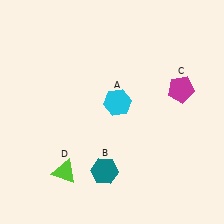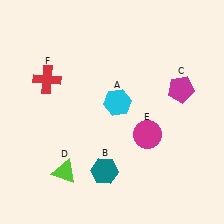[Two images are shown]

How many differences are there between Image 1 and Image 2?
There are 2 differences between the two images.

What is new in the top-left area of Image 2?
A red cross (F) was added in the top-left area of Image 2.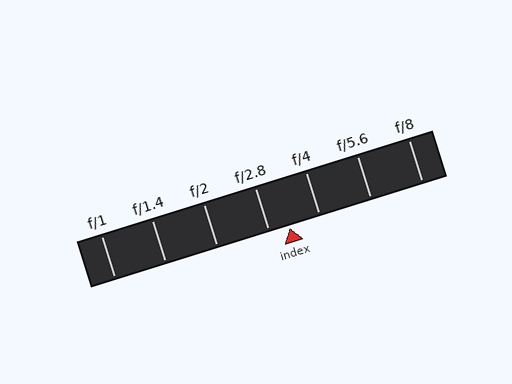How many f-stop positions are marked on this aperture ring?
There are 7 f-stop positions marked.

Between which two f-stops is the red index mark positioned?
The index mark is between f/2.8 and f/4.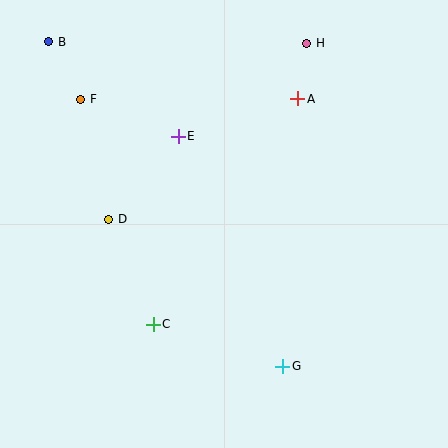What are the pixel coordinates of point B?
Point B is at (49, 42).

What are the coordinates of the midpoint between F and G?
The midpoint between F and G is at (182, 233).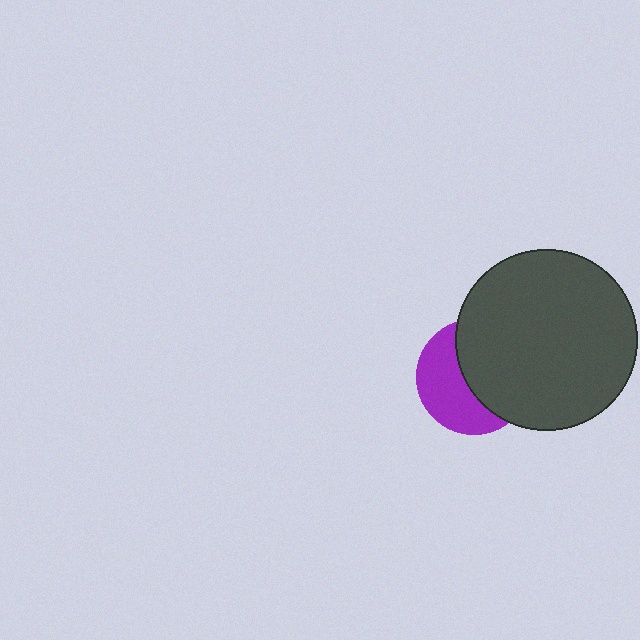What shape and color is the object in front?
The object in front is a dark gray circle.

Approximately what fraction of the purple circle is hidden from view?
Roughly 54% of the purple circle is hidden behind the dark gray circle.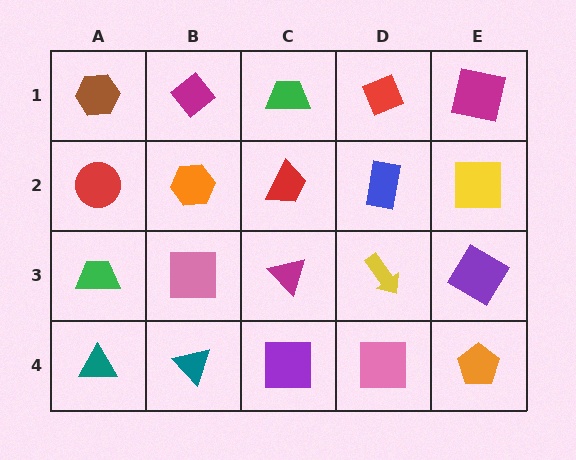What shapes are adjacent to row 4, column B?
A pink square (row 3, column B), a teal triangle (row 4, column A), a purple square (row 4, column C).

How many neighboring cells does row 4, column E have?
2.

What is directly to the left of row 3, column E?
A yellow arrow.